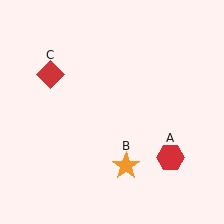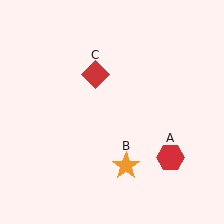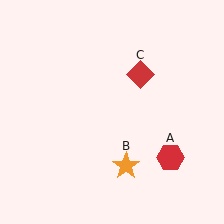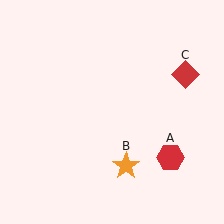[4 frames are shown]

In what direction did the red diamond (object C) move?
The red diamond (object C) moved right.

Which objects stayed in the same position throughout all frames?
Red hexagon (object A) and orange star (object B) remained stationary.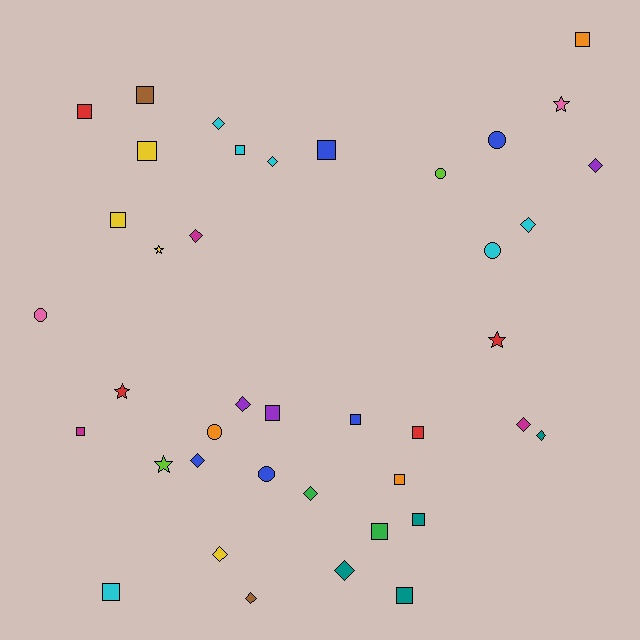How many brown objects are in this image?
There are 2 brown objects.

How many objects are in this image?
There are 40 objects.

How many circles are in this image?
There are 6 circles.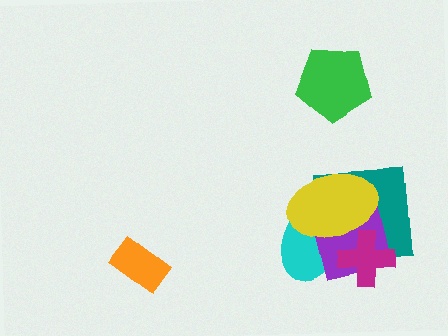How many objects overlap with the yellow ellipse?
4 objects overlap with the yellow ellipse.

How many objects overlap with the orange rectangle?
0 objects overlap with the orange rectangle.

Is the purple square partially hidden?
Yes, it is partially covered by another shape.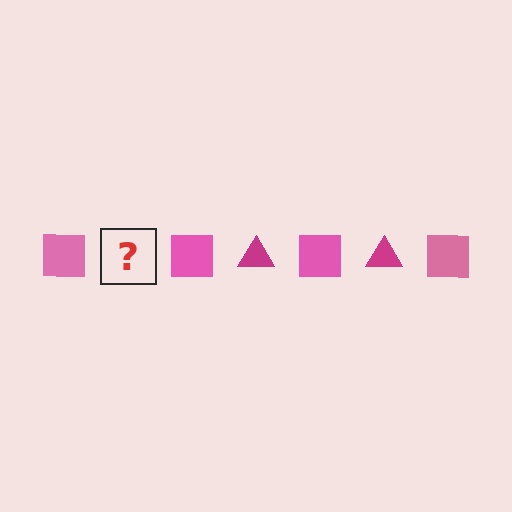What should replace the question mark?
The question mark should be replaced with a magenta triangle.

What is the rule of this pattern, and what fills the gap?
The rule is that the pattern alternates between pink square and magenta triangle. The gap should be filled with a magenta triangle.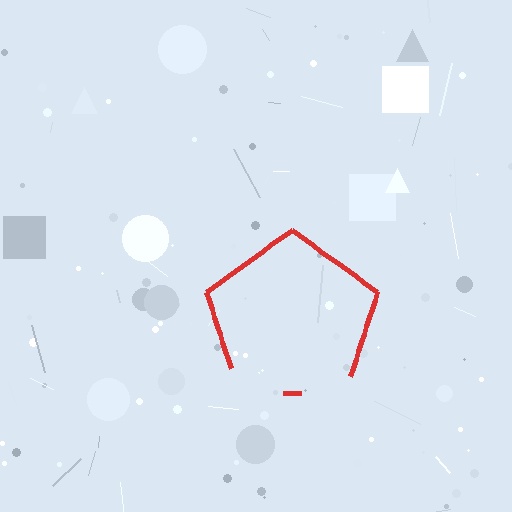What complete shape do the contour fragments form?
The contour fragments form a pentagon.